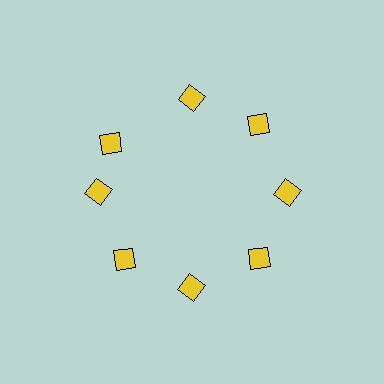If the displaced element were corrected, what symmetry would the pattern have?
It would have 8-fold rotational symmetry — the pattern would map onto itself every 45 degrees.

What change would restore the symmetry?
The symmetry would be restored by rotating it back into even spacing with its neighbors so that all 8 diamonds sit at equal angles and equal distance from the center.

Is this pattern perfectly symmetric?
No. The 8 yellow diamonds are arranged in a ring, but one element near the 10 o'clock position is rotated out of alignment along the ring, breaking the 8-fold rotational symmetry.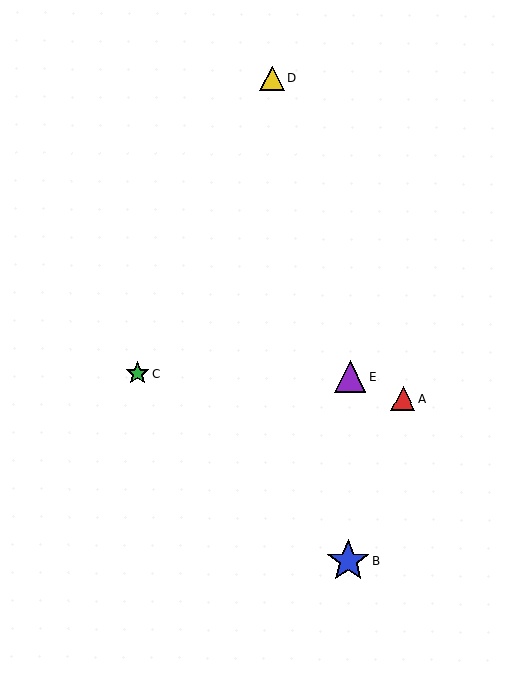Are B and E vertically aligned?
Yes, both are at x≈348.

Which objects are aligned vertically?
Objects B, E are aligned vertically.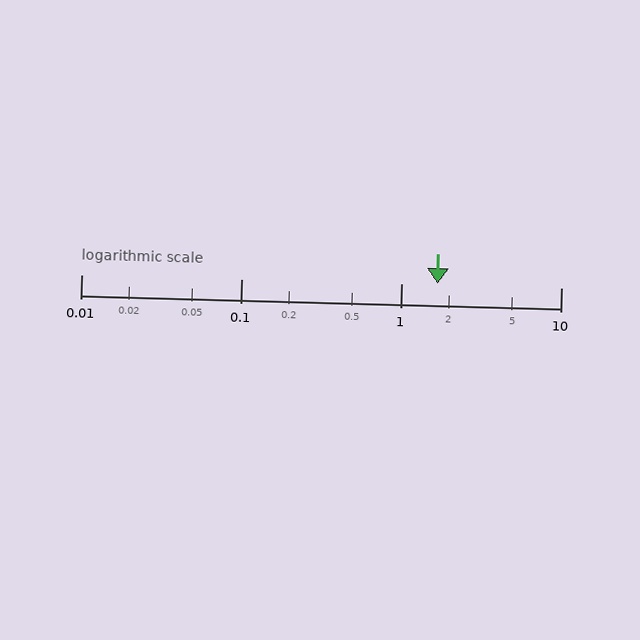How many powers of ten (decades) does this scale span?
The scale spans 3 decades, from 0.01 to 10.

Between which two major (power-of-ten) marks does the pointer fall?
The pointer is between 1 and 10.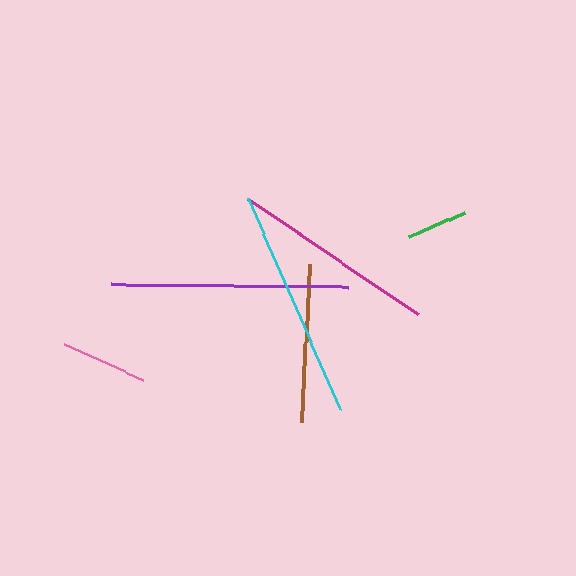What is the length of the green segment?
The green segment is approximately 61 pixels long.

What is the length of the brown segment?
The brown segment is approximately 159 pixels long.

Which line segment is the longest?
The purple line is the longest at approximately 238 pixels.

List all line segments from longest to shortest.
From longest to shortest: purple, cyan, magenta, brown, pink, green.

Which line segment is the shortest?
The green line is the shortest at approximately 61 pixels.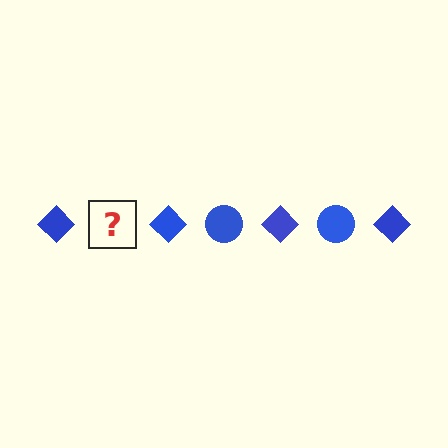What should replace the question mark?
The question mark should be replaced with a blue circle.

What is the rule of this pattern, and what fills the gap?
The rule is that the pattern cycles through diamond, circle shapes in blue. The gap should be filled with a blue circle.